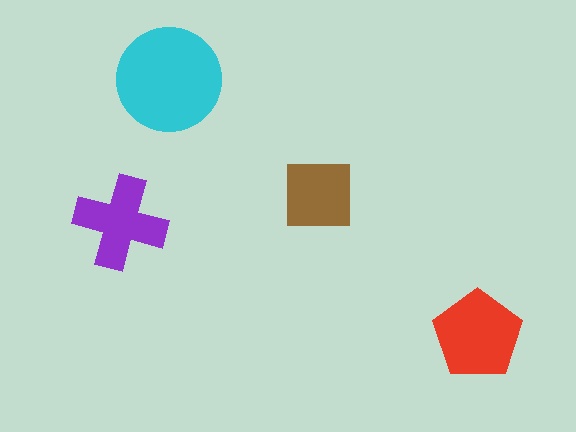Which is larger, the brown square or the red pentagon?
The red pentagon.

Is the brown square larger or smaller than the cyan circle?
Smaller.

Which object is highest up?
The cyan circle is topmost.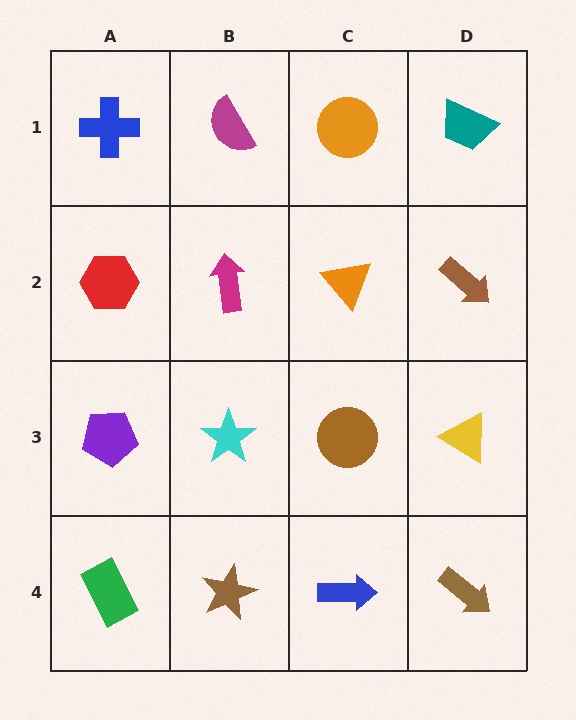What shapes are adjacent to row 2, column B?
A magenta semicircle (row 1, column B), a cyan star (row 3, column B), a red hexagon (row 2, column A), an orange triangle (row 2, column C).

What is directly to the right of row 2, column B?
An orange triangle.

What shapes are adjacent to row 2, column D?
A teal trapezoid (row 1, column D), a yellow triangle (row 3, column D), an orange triangle (row 2, column C).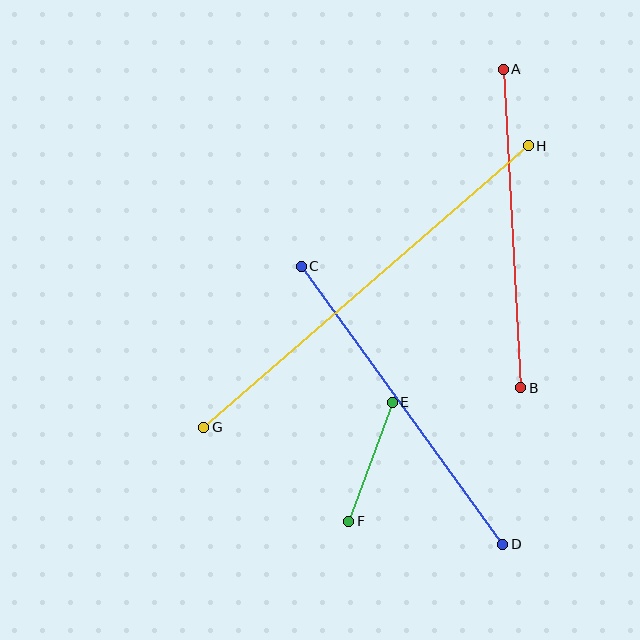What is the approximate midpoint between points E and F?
The midpoint is at approximately (370, 462) pixels.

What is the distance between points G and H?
The distance is approximately 430 pixels.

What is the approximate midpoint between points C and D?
The midpoint is at approximately (402, 405) pixels.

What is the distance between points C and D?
The distance is approximately 344 pixels.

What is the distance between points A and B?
The distance is approximately 319 pixels.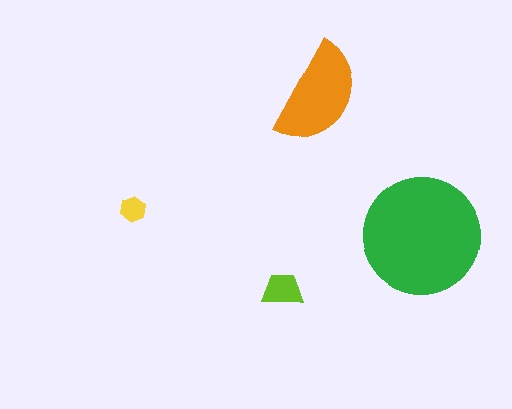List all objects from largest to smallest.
The green circle, the orange semicircle, the lime trapezoid, the yellow hexagon.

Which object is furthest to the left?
The yellow hexagon is leftmost.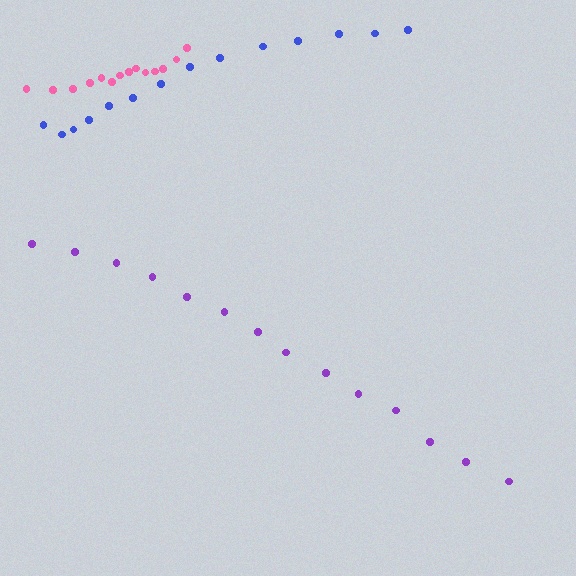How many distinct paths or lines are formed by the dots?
There are 3 distinct paths.